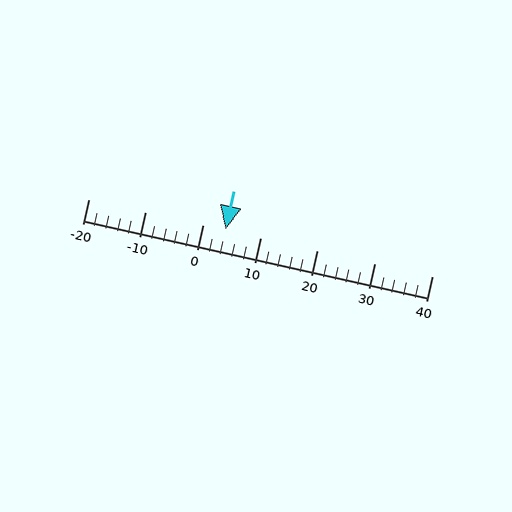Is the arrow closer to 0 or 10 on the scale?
The arrow is closer to 0.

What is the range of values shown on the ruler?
The ruler shows values from -20 to 40.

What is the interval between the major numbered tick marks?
The major tick marks are spaced 10 units apart.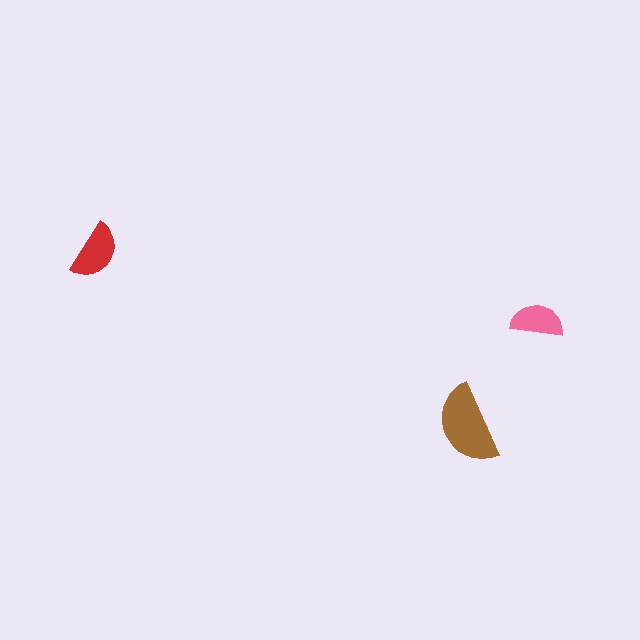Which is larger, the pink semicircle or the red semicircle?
The red one.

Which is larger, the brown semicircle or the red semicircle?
The brown one.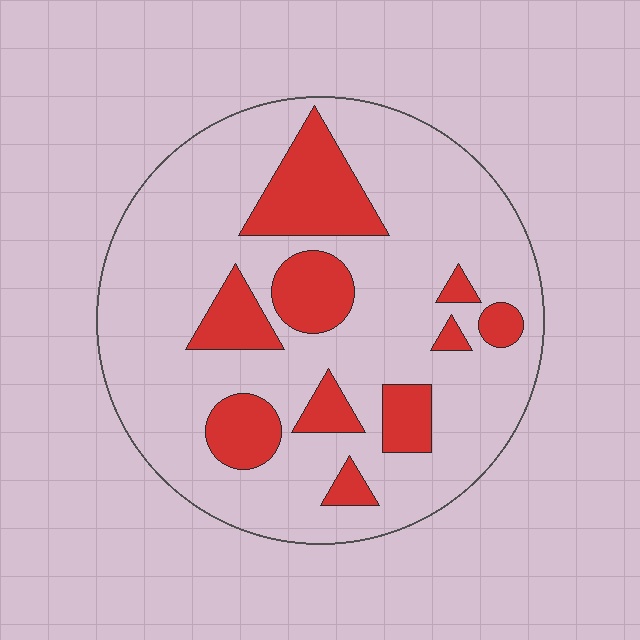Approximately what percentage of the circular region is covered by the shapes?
Approximately 20%.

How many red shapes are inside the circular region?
10.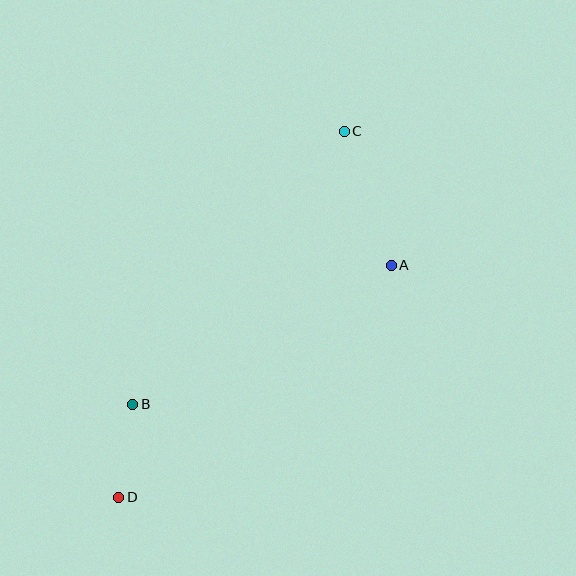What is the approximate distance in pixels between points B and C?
The distance between B and C is approximately 345 pixels.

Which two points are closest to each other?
Points B and D are closest to each other.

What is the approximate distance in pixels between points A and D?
The distance between A and D is approximately 358 pixels.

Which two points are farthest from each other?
Points C and D are farthest from each other.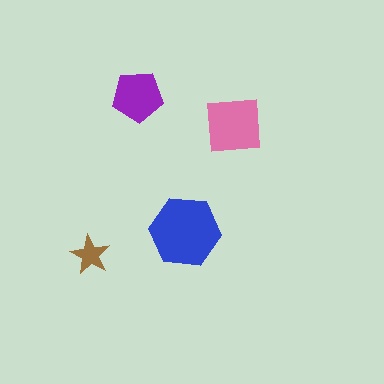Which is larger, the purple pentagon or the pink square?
The pink square.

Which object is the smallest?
The brown star.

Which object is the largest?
The blue hexagon.